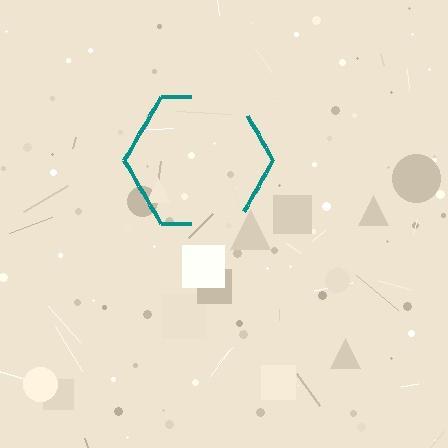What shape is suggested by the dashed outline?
The dashed outline suggests a hexagon.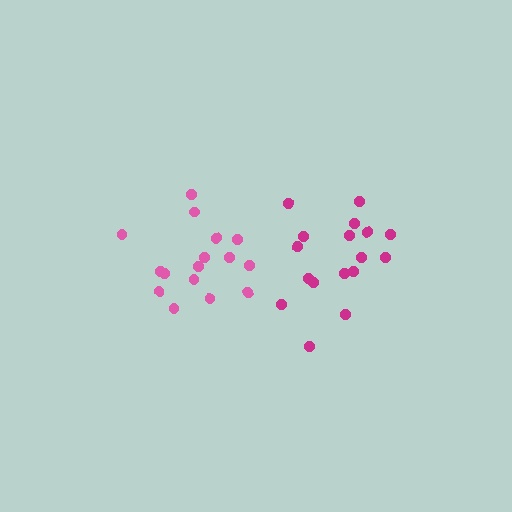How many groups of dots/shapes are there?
There are 2 groups.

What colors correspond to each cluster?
The clusters are colored: pink, magenta.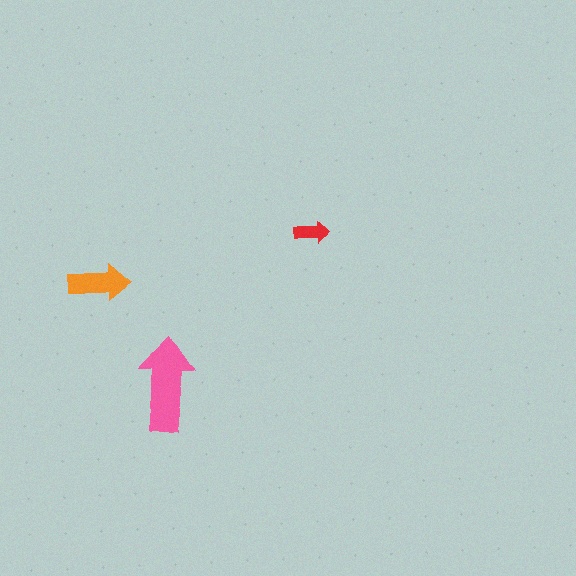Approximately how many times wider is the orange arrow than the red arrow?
About 1.5 times wider.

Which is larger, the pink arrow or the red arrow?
The pink one.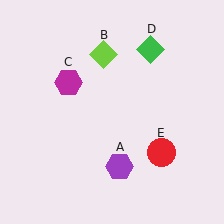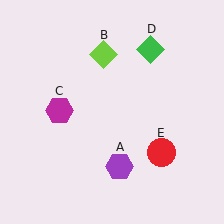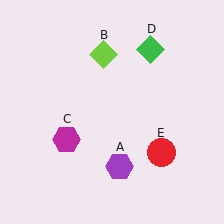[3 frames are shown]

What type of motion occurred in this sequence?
The magenta hexagon (object C) rotated counterclockwise around the center of the scene.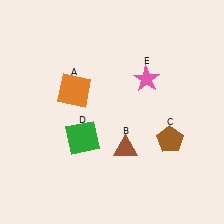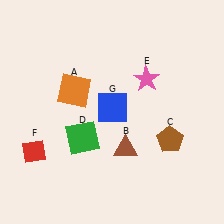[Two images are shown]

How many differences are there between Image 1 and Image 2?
There are 2 differences between the two images.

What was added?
A red diamond (F), a blue square (G) were added in Image 2.